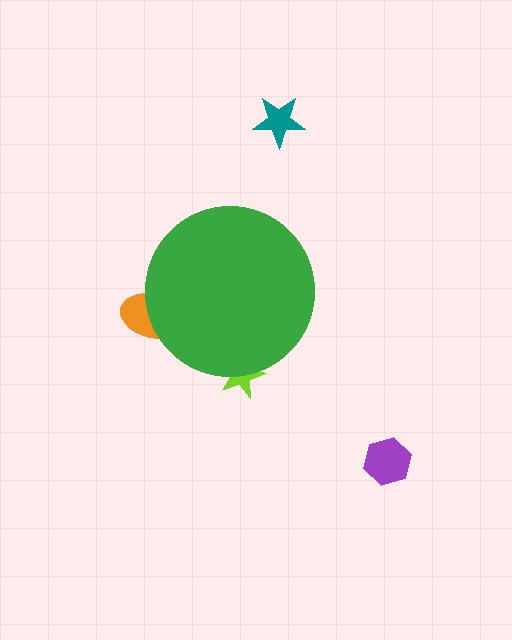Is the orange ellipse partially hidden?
Yes, the orange ellipse is partially hidden behind the green circle.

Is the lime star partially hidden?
Yes, the lime star is partially hidden behind the green circle.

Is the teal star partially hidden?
No, the teal star is fully visible.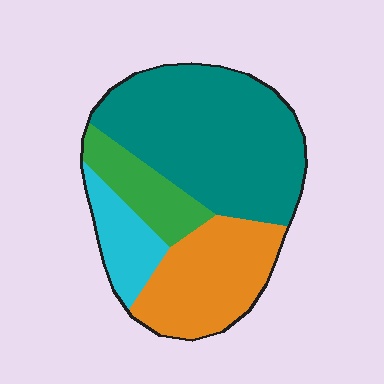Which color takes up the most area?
Teal, at roughly 50%.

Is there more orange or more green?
Orange.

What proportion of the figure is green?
Green takes up about one eighth (1/8) of the figure.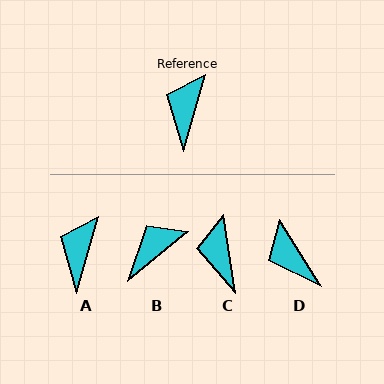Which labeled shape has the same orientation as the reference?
A.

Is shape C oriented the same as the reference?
No, it is off by about 24 degrees.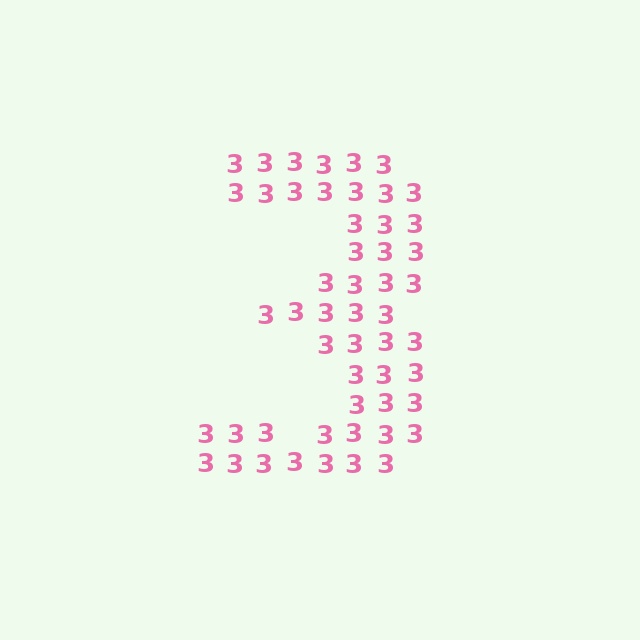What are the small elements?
The small elements are digit 3's.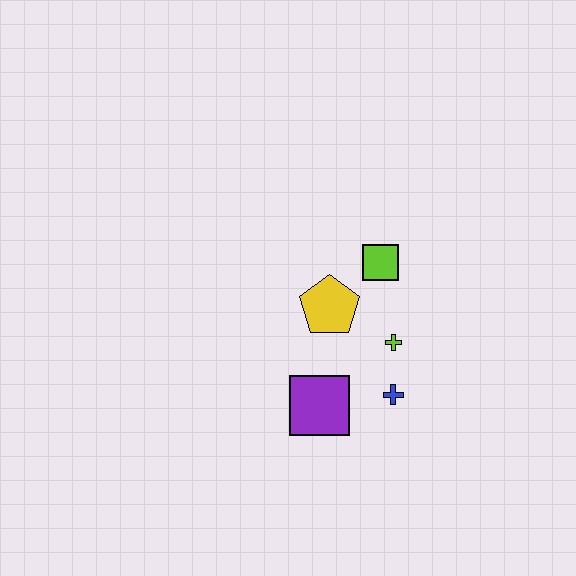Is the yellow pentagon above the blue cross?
Yes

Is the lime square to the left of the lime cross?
Yes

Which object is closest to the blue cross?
The lime cross is closest to the blue cross.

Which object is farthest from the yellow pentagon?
The blue cross is farthest from the yellow pentagon.